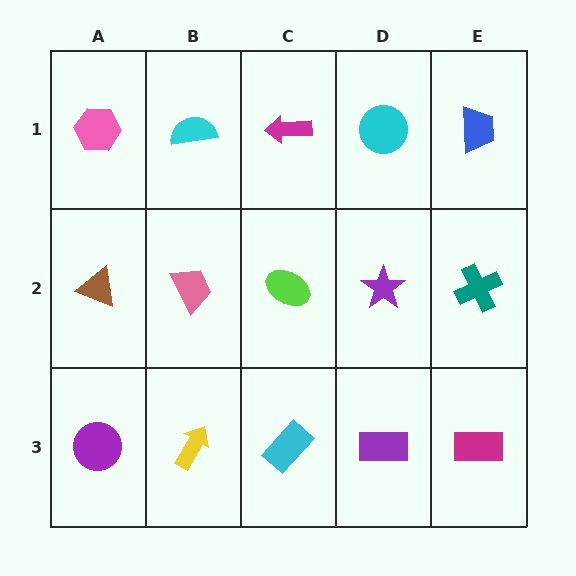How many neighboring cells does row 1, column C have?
3.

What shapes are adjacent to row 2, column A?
A pink hexagon (row 1, column A), a purple circle (row 3, column A), a pink trapezoid (row 2, column B).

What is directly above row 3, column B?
A pink trapezoid.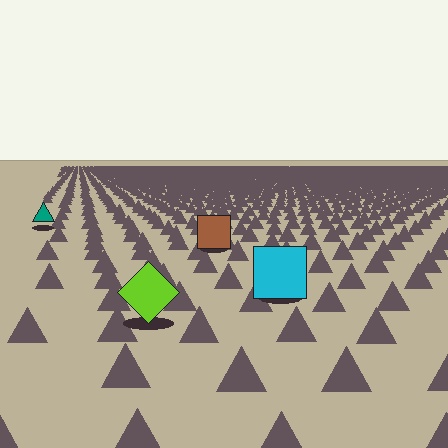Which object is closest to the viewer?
The lime diamond is closest. The texture marks near it are larger and more spread out.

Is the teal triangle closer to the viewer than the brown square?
No. The brown square is closer — you can tell from the texture gradient: the ground texture is coarser near it.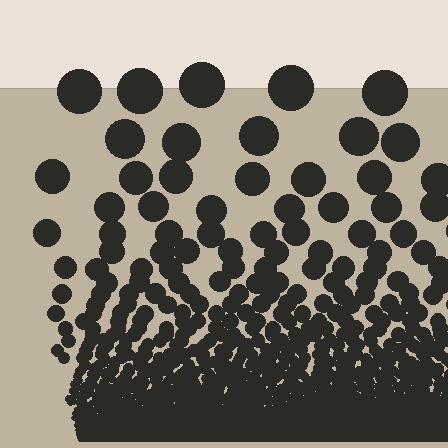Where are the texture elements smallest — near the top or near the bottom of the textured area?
Near the bottom.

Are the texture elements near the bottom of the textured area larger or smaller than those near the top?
Smaller. The gradient is inverted — elements near the bottom are smaller and denser.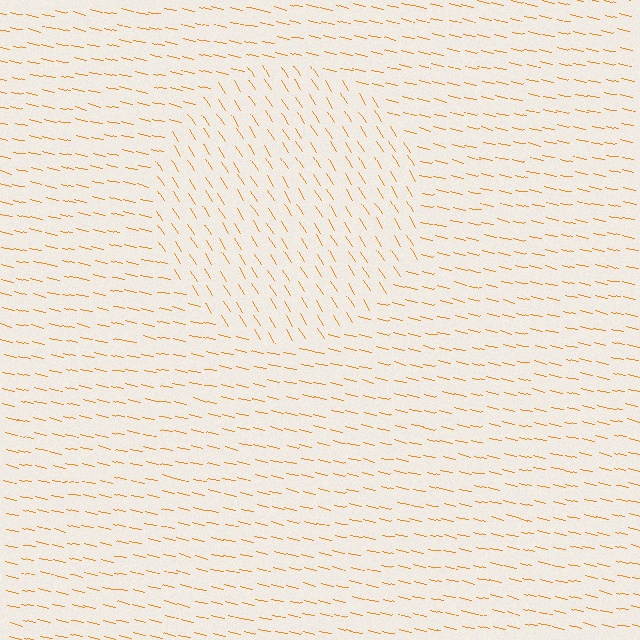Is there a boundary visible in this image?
Yes, there is a texture boundary formed by a change in line orientation.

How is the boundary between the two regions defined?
The boundary is defined purely by a change in line orientation (approximately 45 degrees difference). All lines are the same color and thickness.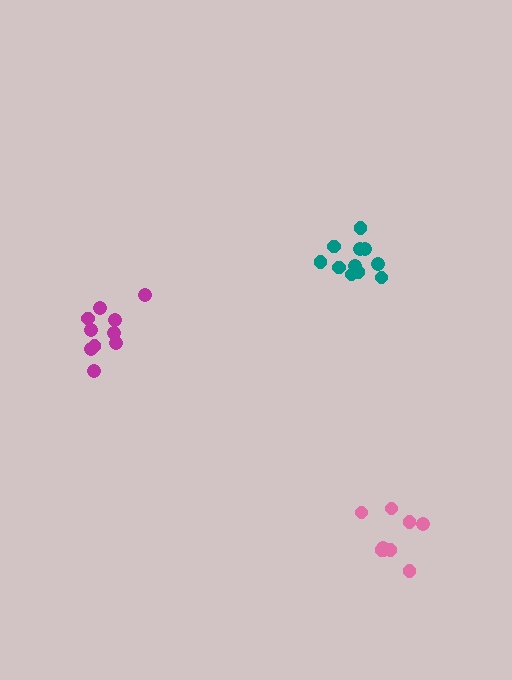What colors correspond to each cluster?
The clusters are colored: pink, magenta, teal.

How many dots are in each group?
Group 1: 9 dots, Group 2: 10 dots, Group 3: 11 dots (30 total).